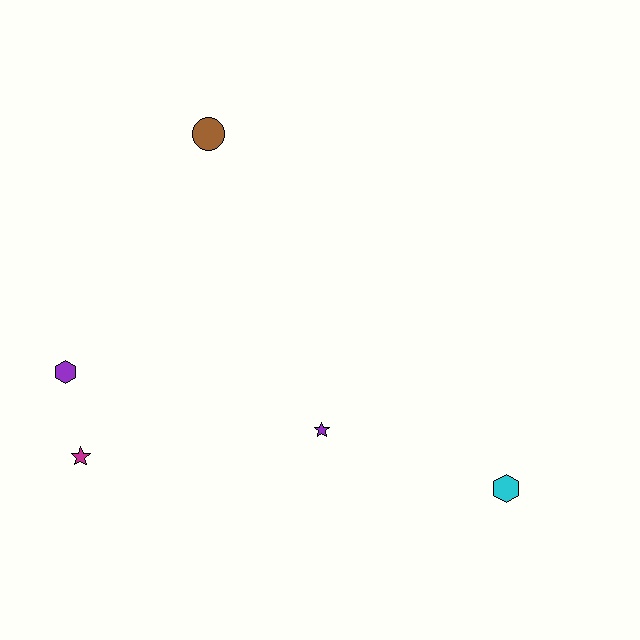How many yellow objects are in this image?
There are no yellow objects.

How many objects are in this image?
There are 5 objects.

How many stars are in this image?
There are 2 stars.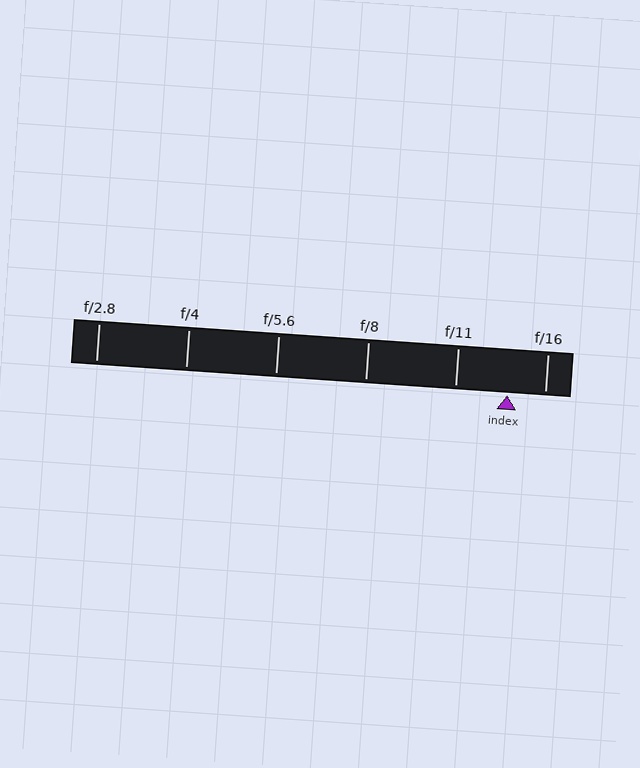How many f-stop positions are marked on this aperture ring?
There are 6 f-stop positions marked.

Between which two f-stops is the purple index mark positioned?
The index mark is between f/11 and f/16.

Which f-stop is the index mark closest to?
The index mark is closest to f/16.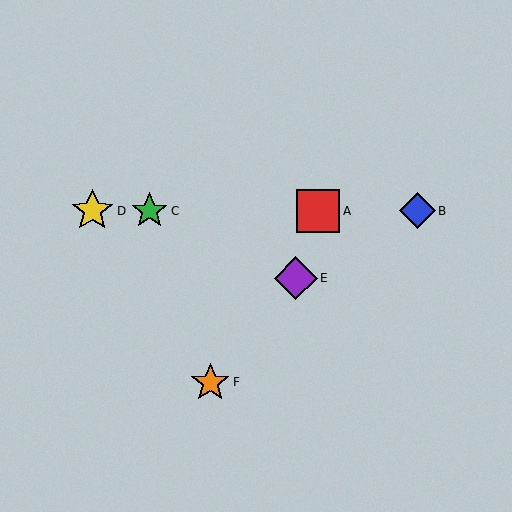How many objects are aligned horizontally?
4 objects (A, B, C, D) are aligned horizontally.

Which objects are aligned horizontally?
Objects A, B, C, D are aligned horizontally.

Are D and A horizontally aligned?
Yes, both are at y≈211.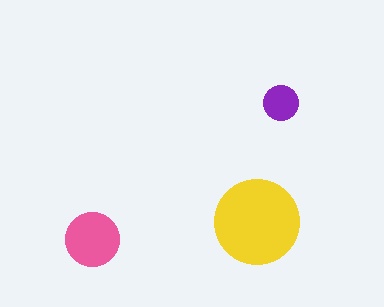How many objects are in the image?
There are 3 objects in the image.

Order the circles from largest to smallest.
the yellow one, the pink one, the purple one.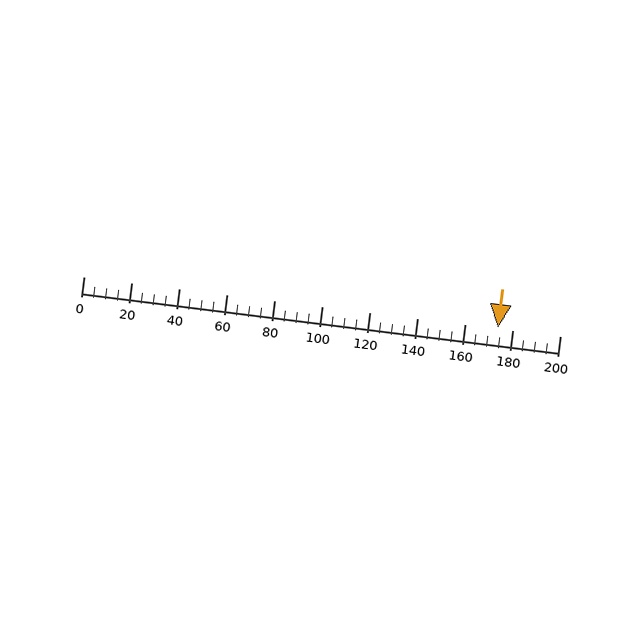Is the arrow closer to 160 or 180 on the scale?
The arrow is closer to 180.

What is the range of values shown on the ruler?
The ruler shows values from 0 to 200.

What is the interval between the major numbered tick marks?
The major tick marks are spaced 20 units apart.